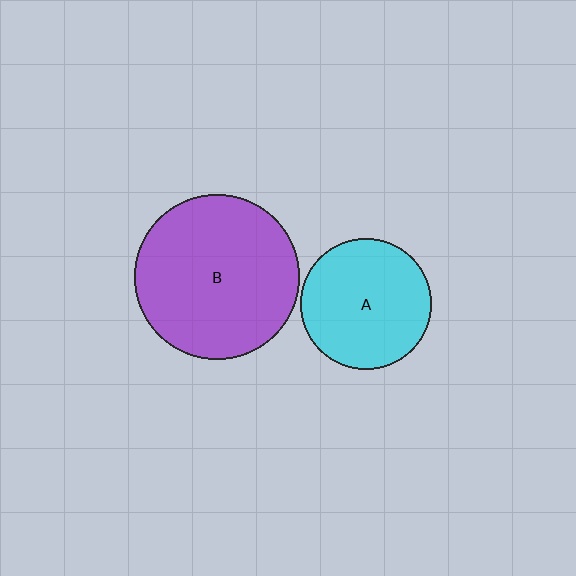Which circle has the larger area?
Circle B (purple).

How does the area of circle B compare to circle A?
Approximately 1.6 times.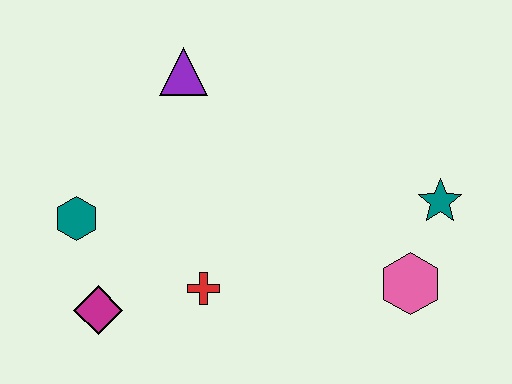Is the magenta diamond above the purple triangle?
No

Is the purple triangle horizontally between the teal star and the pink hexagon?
No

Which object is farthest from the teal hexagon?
The teal star is farthest from the teal hexagon.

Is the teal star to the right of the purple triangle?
Yes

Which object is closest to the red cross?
The magenta diamond is closest to the red cross.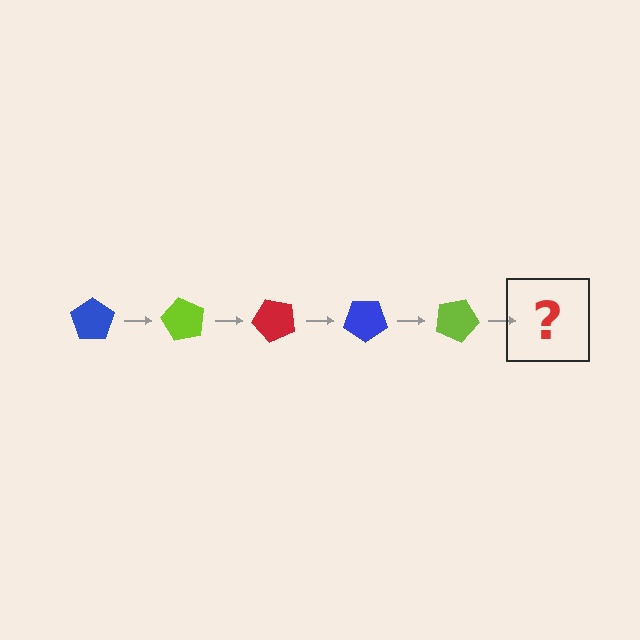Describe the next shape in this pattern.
It should be a red pentagon, rotated 300 degrees from the start.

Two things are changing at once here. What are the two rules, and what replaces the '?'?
The two rules are that it rotates 60 degrees each step and the color cycles through blue, lime, and red. The '?' should be a red pentagon, rotated 300 degrees from the start.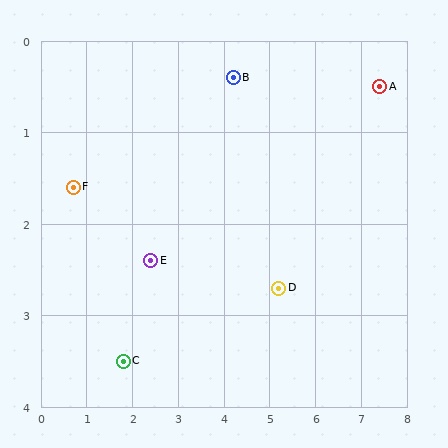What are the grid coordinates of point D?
Point D is at approximately (5.2, 2.7).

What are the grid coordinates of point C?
Point C is at approximately (1.8, 3.5).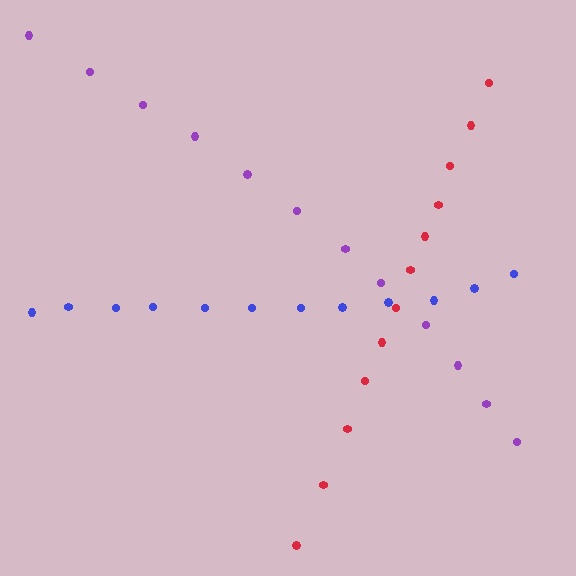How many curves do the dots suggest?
There are 3 distinct paths.